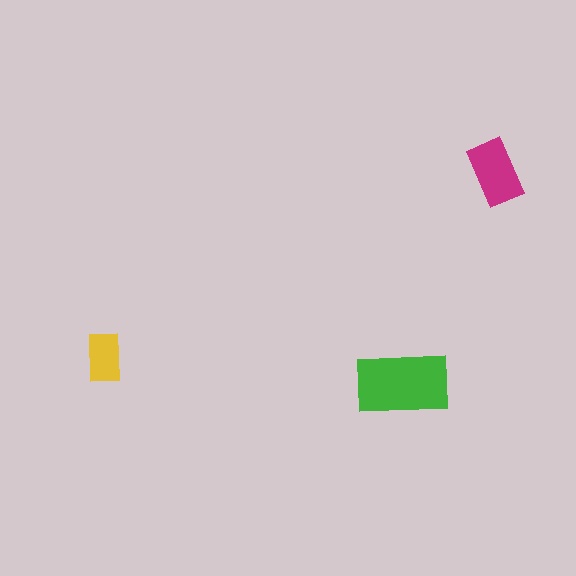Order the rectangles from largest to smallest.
the green one, the magenta one, the yellow one.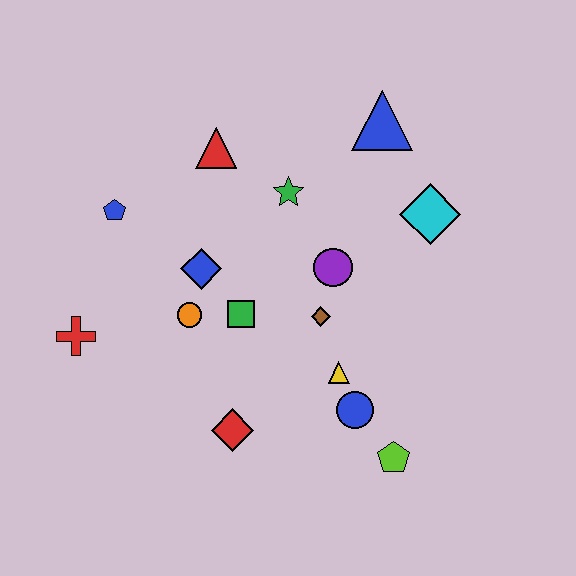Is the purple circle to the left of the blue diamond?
No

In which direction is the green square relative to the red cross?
The green square is to the right of the red cross.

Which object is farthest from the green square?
The blue triangle is farthest from the green square.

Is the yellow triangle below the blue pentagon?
Yes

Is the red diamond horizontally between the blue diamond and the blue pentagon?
No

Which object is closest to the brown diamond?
The purple circle is closest to the brown diamond.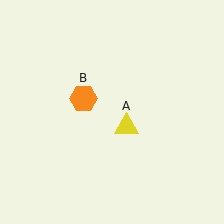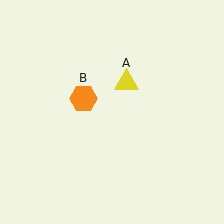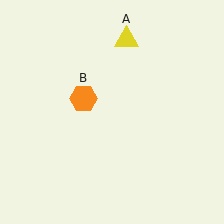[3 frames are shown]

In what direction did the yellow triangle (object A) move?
The yellow triangle (object A) moved up.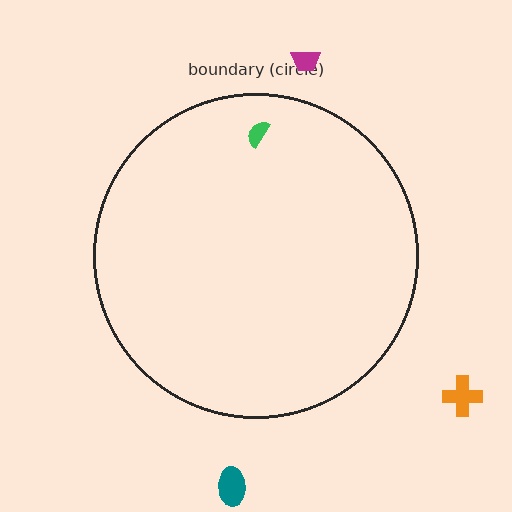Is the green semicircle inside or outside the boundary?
Inside.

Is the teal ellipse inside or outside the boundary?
Outside.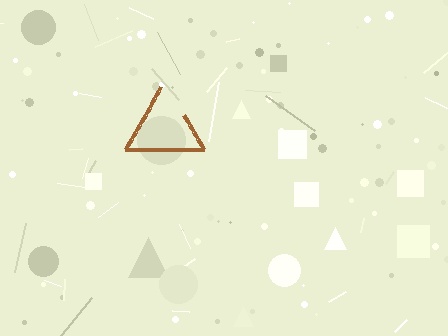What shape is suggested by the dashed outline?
The dashed outline suggests a triangle.